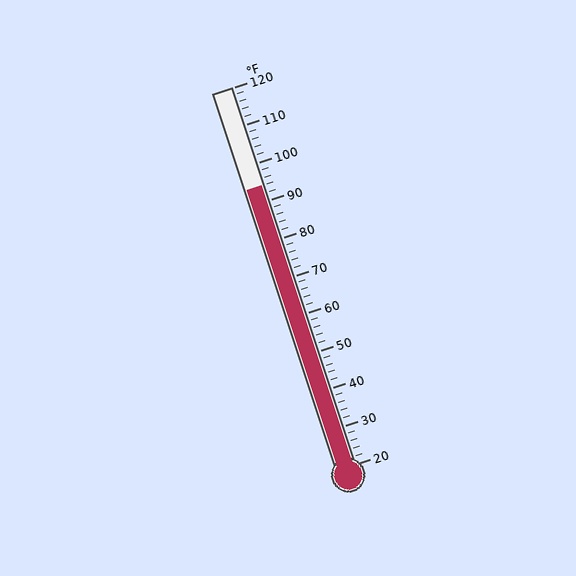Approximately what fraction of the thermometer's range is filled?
The thermometer is filled to approximately 75% of its range.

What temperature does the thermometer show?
The thermometer shows approximately 94°F.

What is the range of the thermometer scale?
The thermometer scale ranges from 20°F to 120°F.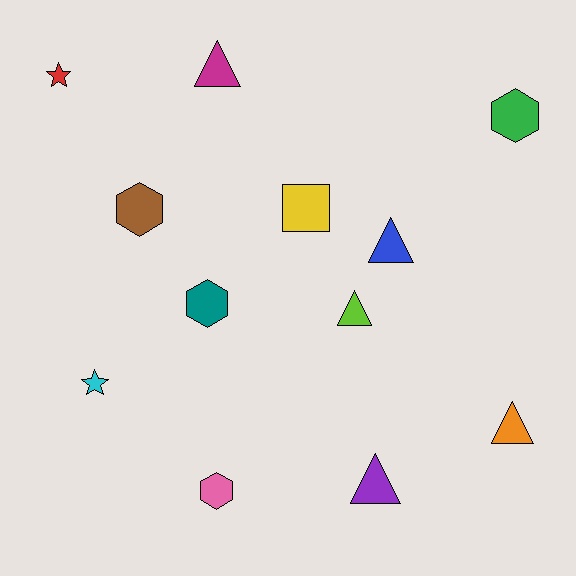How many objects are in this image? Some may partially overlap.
There are 12 objects.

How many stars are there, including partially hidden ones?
There are 2 stars.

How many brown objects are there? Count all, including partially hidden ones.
There is 1 brown object.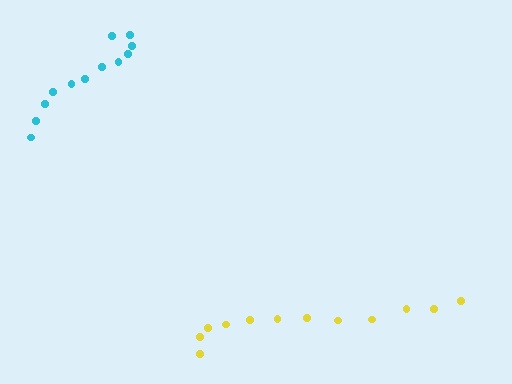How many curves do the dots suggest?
There are 2 distinct paths.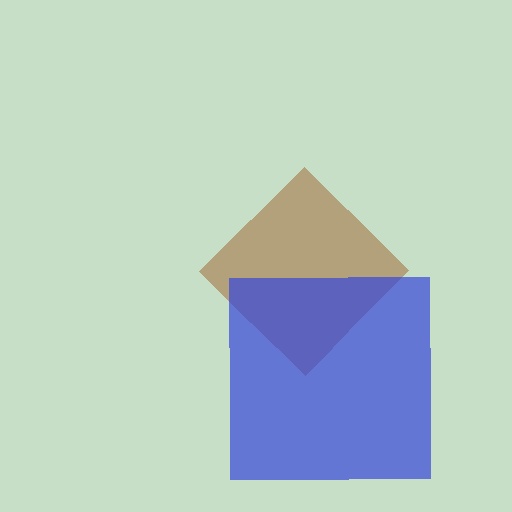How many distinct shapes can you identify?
There are 2 distinct shapes: a brown diamond, a blue square.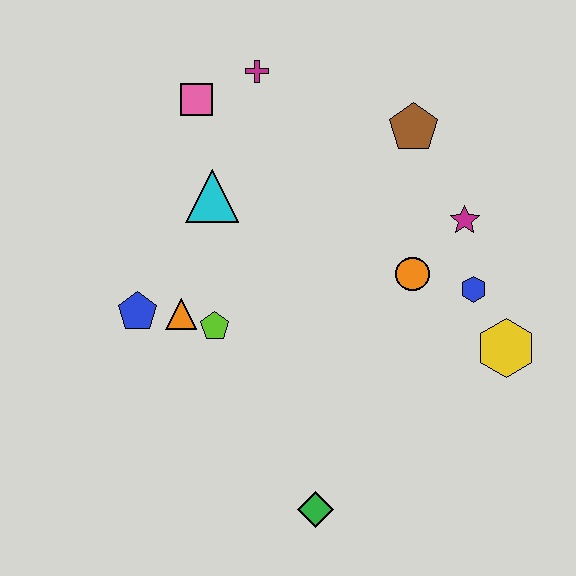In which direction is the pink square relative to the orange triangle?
The pink square is above the orange triangle.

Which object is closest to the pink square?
The magenta cross is closest to the pink square.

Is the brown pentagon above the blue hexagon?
Yes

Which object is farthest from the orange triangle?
The yellow hexagon is farthest from the orange triangle.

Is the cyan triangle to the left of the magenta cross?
Yes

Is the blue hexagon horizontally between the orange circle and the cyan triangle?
No